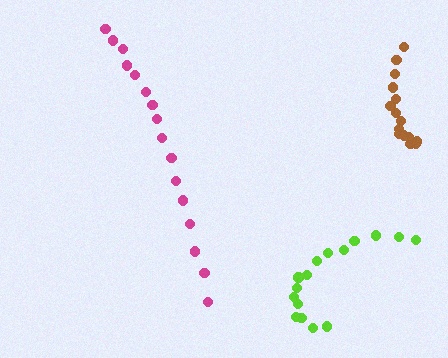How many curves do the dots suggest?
There are 3 distinct paths.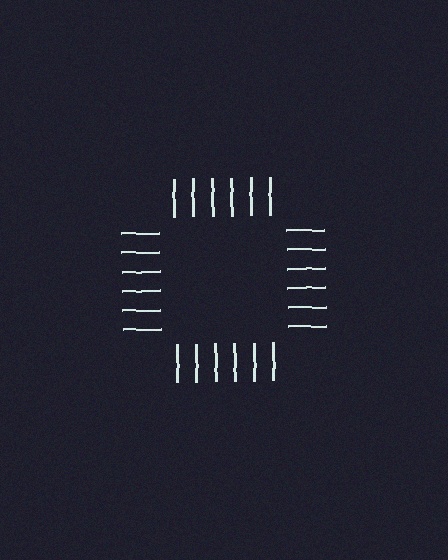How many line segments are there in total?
24 — 6 along each of the 4 edges.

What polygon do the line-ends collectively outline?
An illusory square — the line segments terminate on its edges but no continuous stroke is drawn.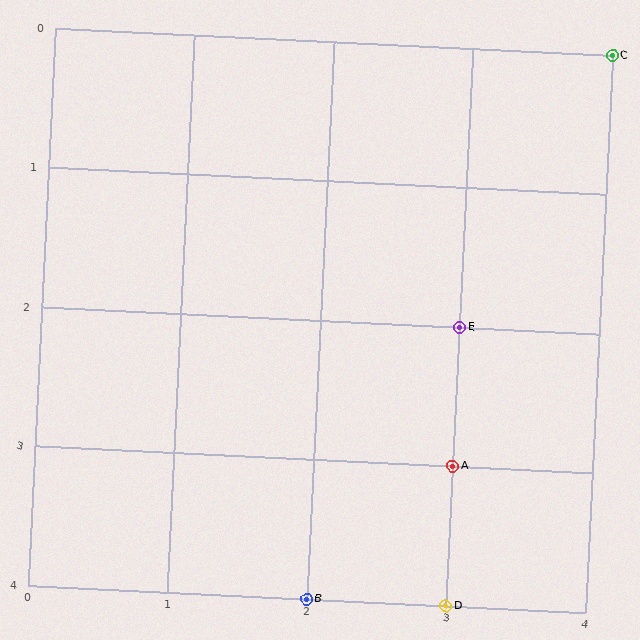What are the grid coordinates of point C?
Point C is at grid coordinates (4, 0).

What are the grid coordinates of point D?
Point D is at grid coordinates (3, 4).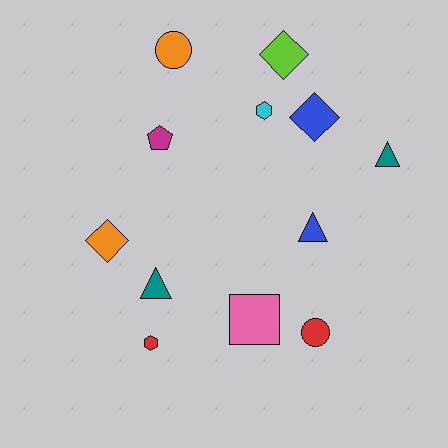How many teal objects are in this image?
There are 2 teal objects.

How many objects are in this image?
There are 12 objects.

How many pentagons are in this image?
There is 1 pentagon.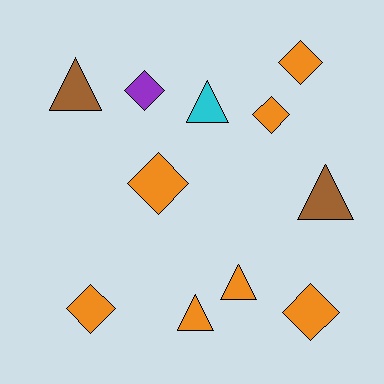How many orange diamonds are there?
There are 5 orange diamonds.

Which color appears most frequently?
Orange, with 7 objects.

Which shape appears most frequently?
Diamond, with 6 objects.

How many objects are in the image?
There are 11 objects.